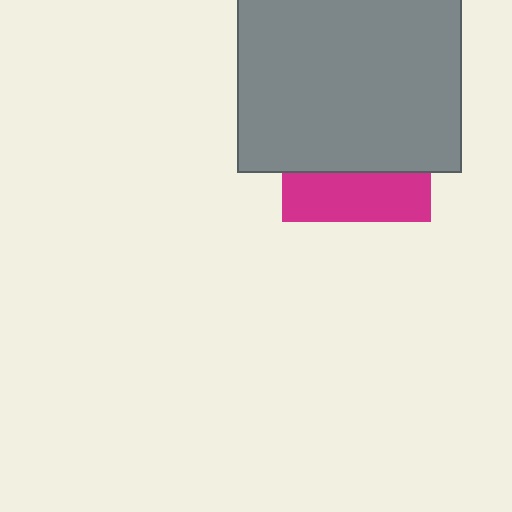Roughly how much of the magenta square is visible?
A small part of it is visible (roughly 32%).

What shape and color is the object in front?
The object in front is a gray square.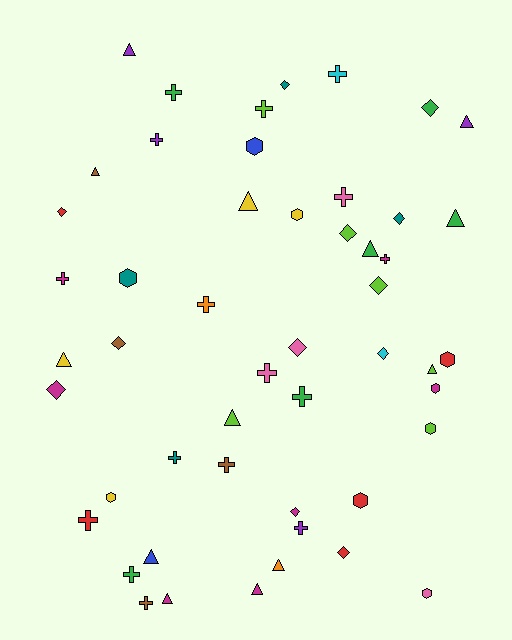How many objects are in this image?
There are 50 objects.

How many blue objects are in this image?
There are 2 blue objects.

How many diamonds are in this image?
There are 12 diamonds.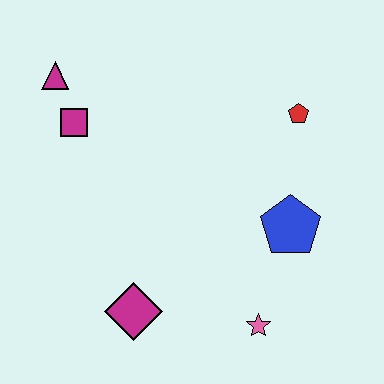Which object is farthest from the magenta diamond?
The red pentagon is farthest from the magenta diamond.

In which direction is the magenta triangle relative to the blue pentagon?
The magenta triangle is to the left of the blue pentagon.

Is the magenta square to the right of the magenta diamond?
No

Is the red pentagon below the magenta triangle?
Yes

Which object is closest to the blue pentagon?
The pink star is closest to the blue pentagon.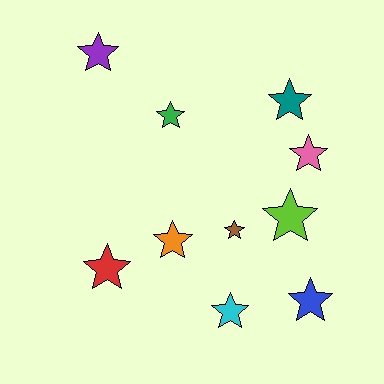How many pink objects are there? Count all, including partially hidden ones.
There is 1 pink object.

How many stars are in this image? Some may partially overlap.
There are 10 stars.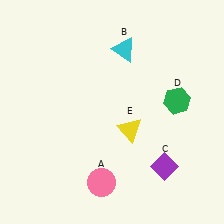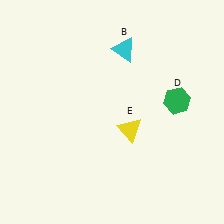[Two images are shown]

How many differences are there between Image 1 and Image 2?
There are 2 differences between the two images.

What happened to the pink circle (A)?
The pink circle (A) was removed in Image 2. It was in the bottom-left area of Image 1.